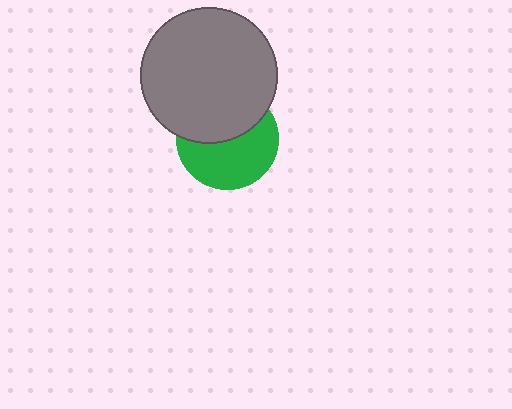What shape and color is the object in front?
The object in front is a gray circle.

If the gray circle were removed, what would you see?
You would see the complete green circle.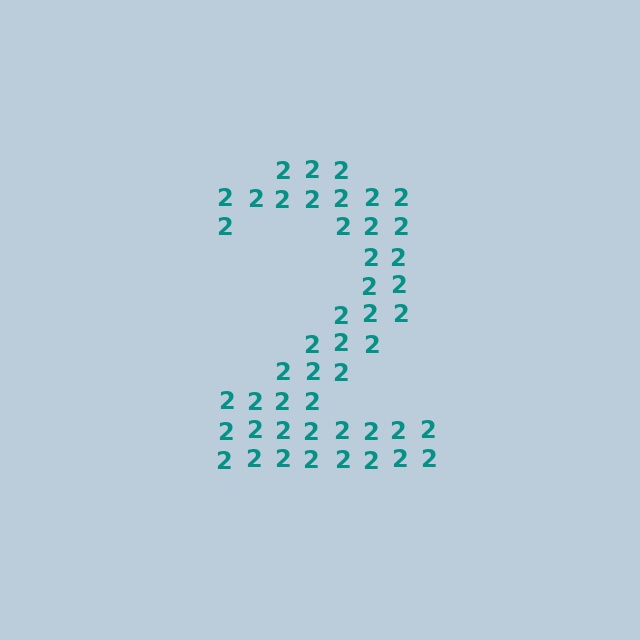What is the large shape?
The large shape is the digit 2.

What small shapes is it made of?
It is made of small digit 2's.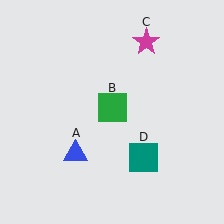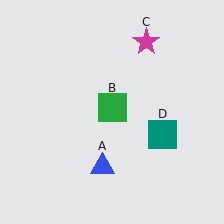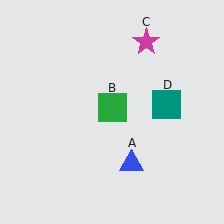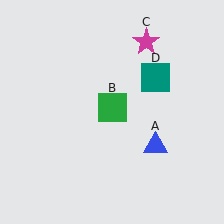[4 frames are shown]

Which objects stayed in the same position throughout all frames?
Green square (object B) and magenta star (object C) remained stationary.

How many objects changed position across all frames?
2 objects changed position: blue triangle (object A), teal square (object D).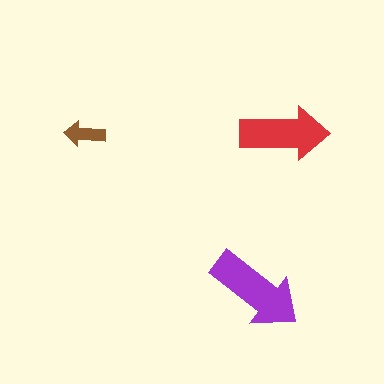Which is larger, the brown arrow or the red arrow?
The red one.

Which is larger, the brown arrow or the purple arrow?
The purple one.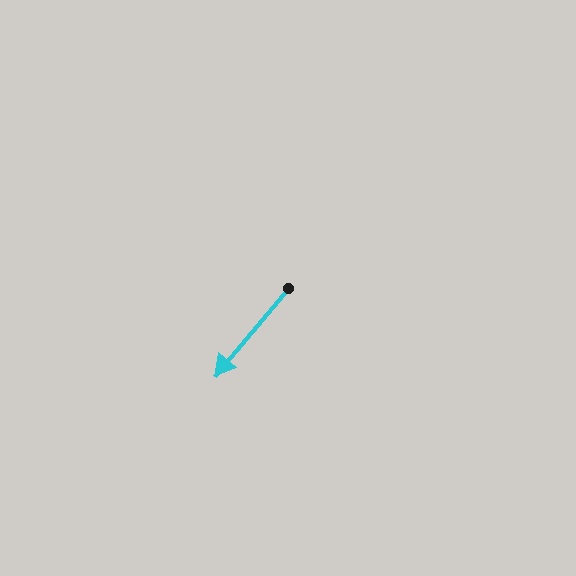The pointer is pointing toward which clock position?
Roughly 7 o'clock.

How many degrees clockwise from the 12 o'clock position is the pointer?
Approximately 220 degrees.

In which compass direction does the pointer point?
Southwest.